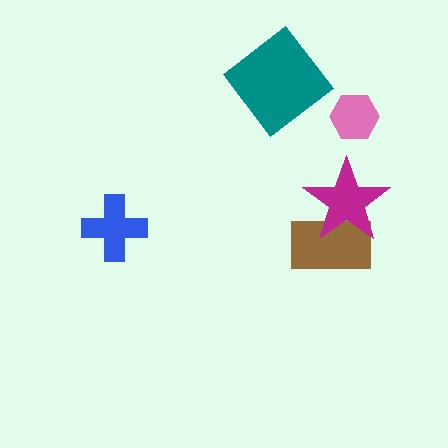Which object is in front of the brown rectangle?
The magenta star is in front of the brown rectangle.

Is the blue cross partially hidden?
No, no other shape covers it.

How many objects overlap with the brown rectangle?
1 object overlaps with the brown rectangle.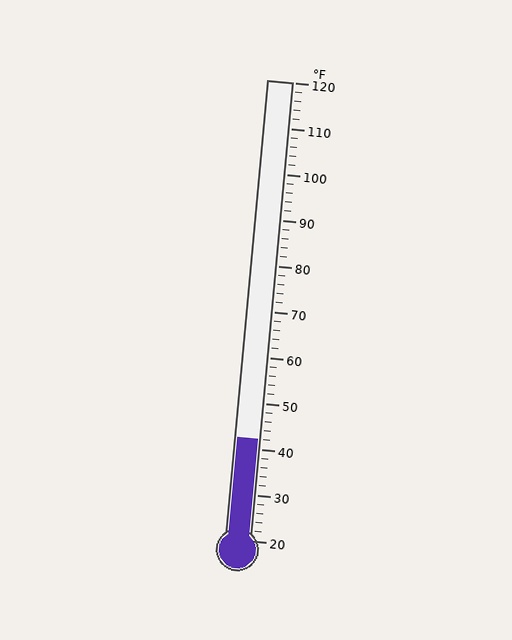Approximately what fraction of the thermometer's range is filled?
The thermometer is filled to approximately 20% of its range.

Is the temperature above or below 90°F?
The temperature is below 90°F.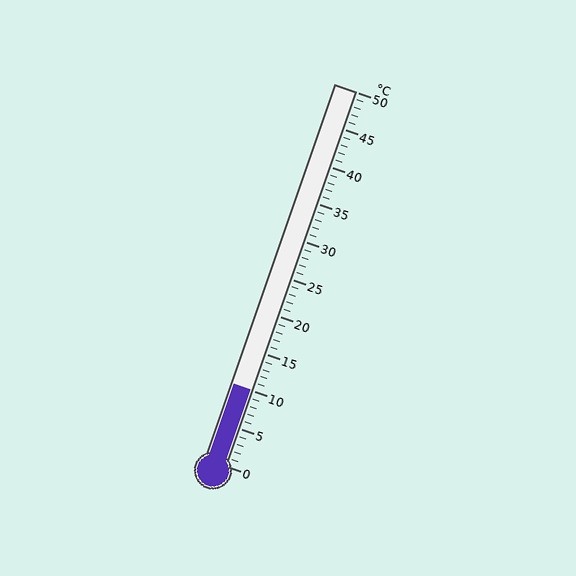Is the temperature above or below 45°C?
The temperature is below 45°C.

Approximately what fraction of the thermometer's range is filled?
The thermometer is filled to approximately 20% of its range.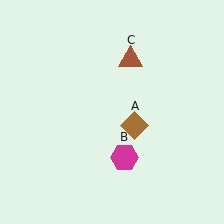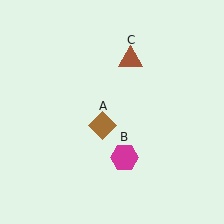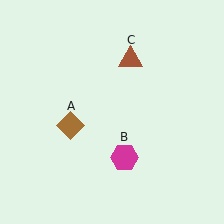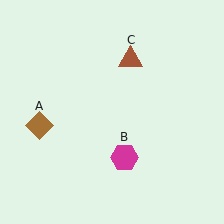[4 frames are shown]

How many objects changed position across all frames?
1 object changed position: brown diamond (object A).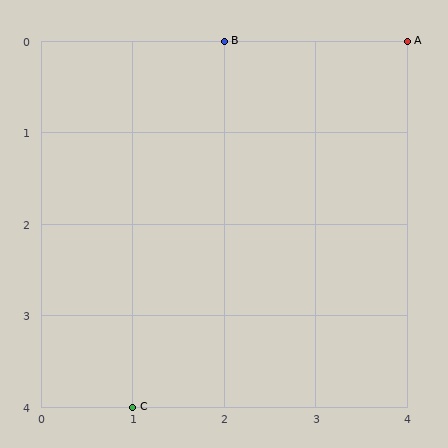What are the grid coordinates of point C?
Point C is at grid coordinates (1, 4).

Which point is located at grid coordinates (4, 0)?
Point A is at (4, 0).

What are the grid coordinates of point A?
Point A is at grid coordinates (4, 0).